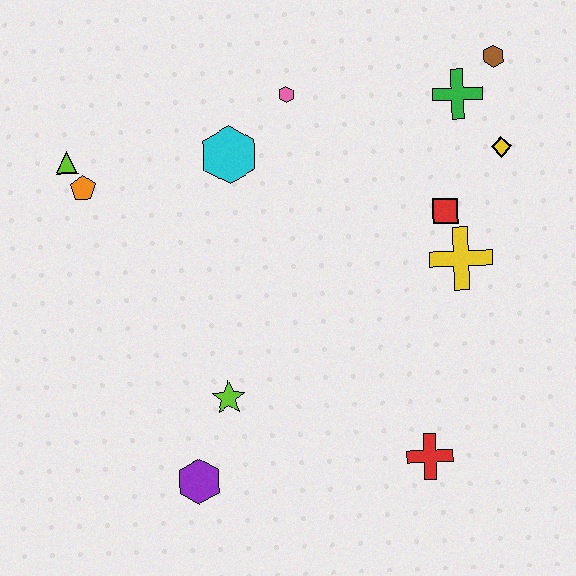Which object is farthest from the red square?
The lime triangle is farthest from the red square.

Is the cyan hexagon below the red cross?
No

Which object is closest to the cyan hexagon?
The pink hexagon is closest to the cyan hexagon.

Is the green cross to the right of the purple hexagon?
Yes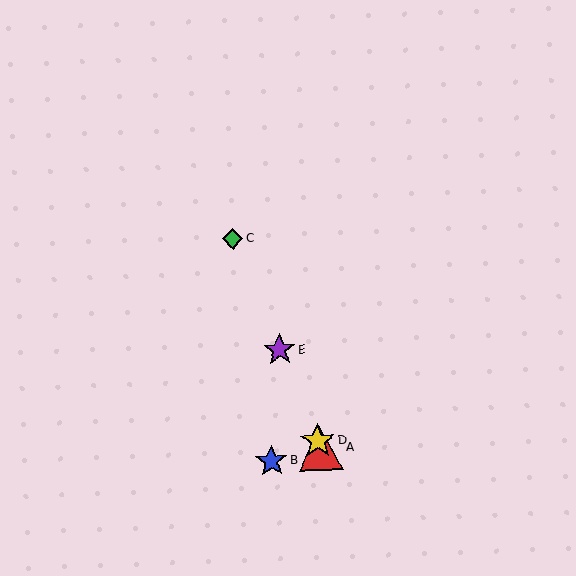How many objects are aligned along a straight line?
4 objects (A, C, D, E) are aligned along a straight line.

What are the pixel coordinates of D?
Object D is at (318, 441).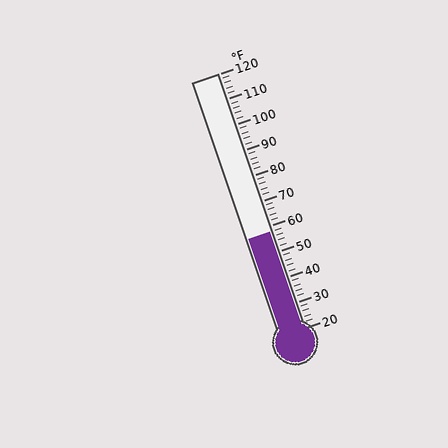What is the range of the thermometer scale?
The thermometer scale ranges from 20°F to 120°F.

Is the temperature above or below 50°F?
The temperature is above 50°F.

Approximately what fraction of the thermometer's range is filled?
The thermometer is filled to approximately 40% of its range.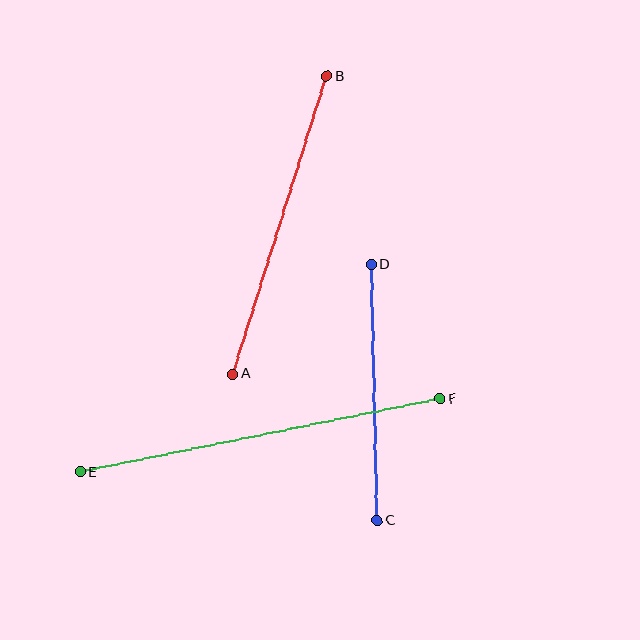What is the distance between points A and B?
The distance is approximately 312 pixels.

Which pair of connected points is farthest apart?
Points E and F are farthest apart.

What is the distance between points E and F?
The distance is approximately 367 pixels.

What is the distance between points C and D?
The distance is approximately 256 pixels.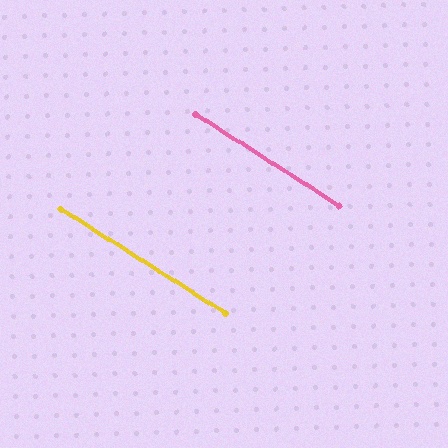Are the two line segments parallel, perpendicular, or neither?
Parallel — their directions differ by only 0.2°.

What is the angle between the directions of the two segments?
Approximately 0 degrees.